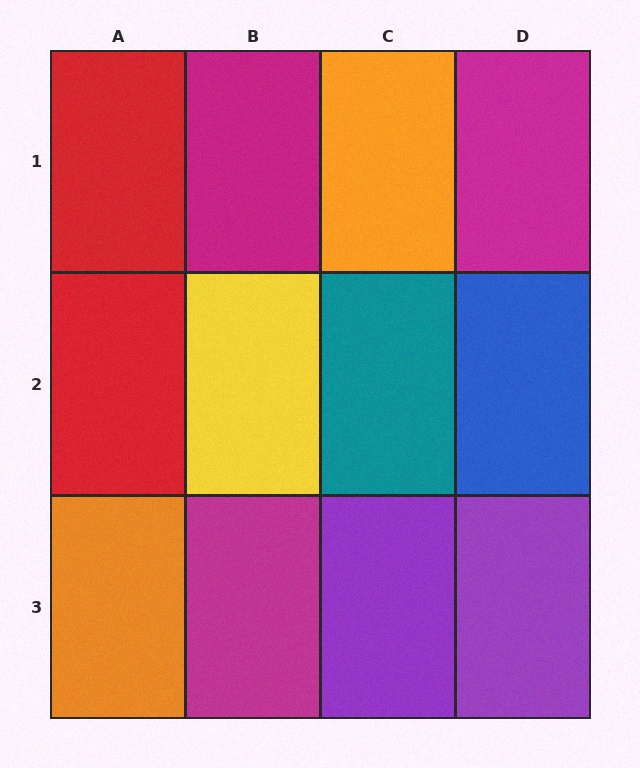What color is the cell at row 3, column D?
Purple.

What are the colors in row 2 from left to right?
Red, yellow, teal, blue.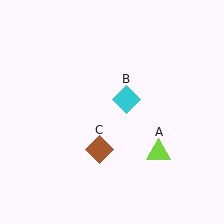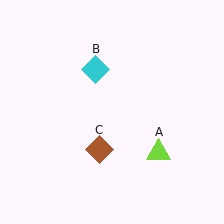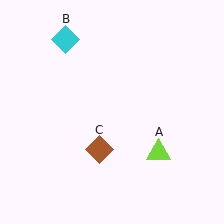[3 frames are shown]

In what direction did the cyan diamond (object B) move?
The cyan diamond (object B) moved up and to the left.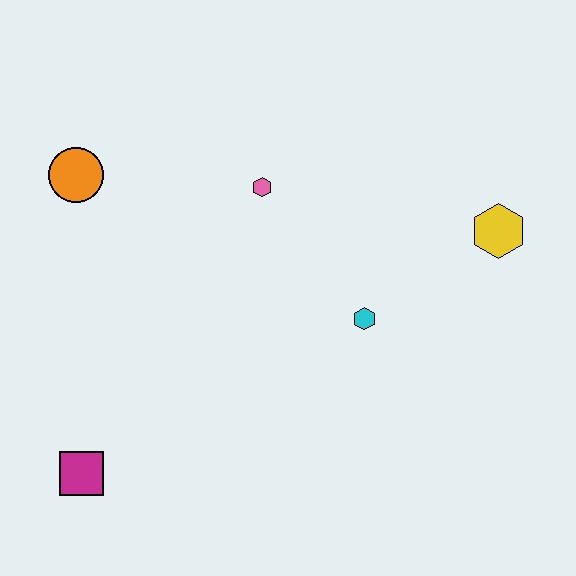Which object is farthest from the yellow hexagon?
The magenta square is farthest from the yellow hexagon.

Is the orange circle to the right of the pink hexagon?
No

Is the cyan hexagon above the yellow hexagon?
No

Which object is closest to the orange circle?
The pink hexagon is closest to the orange circle.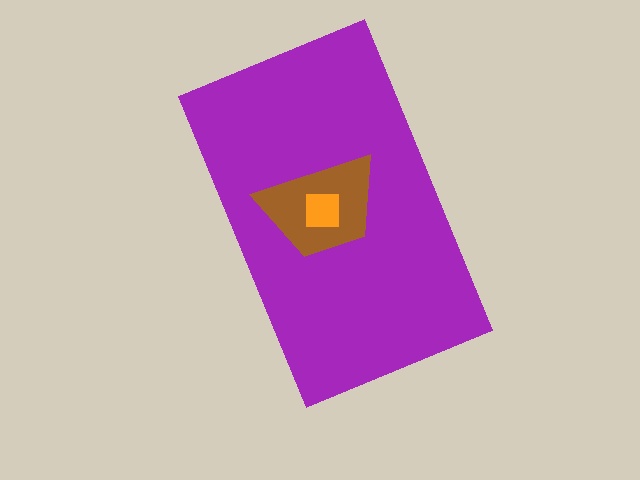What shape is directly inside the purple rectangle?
The brown trapezoid.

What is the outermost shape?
The purple rectangle.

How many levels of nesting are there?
3.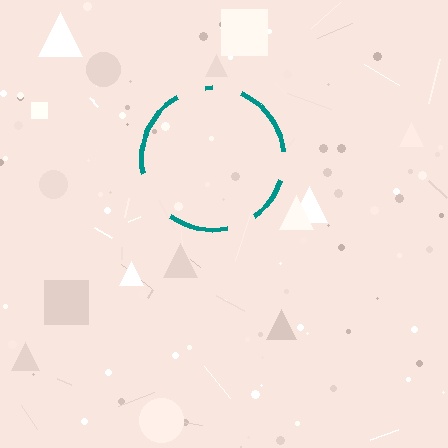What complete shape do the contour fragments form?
The contour fragments form a circle.